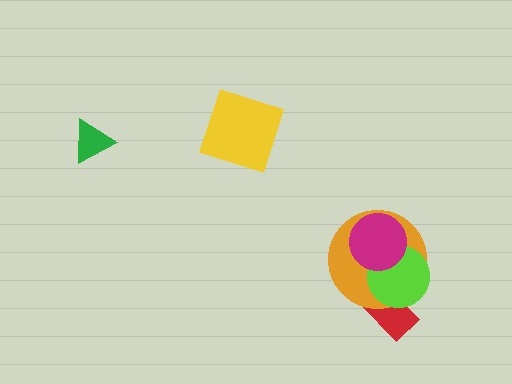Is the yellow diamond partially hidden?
No, no other shape covers it.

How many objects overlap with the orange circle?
3 objects overlap with the orange circle.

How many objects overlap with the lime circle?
3 objects overlap with the lime circle.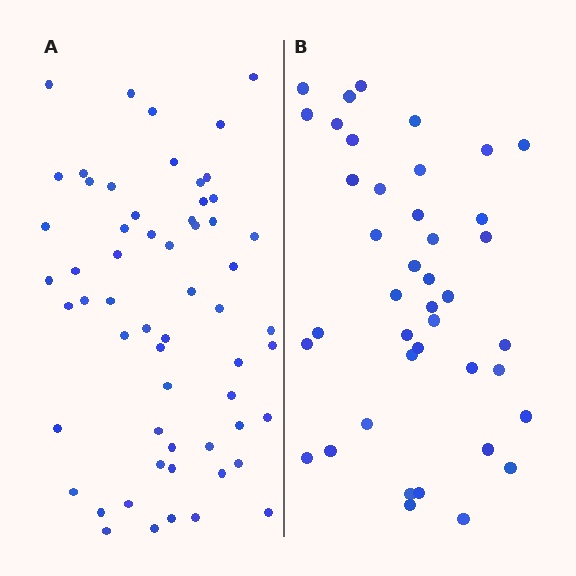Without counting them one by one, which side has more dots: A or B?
Region A (the left region) has more dots.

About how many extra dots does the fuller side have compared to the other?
Region A has approximately 20 more dots than region B.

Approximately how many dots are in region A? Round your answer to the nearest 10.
About 60 dots. (The exact count is 59, which rounds to 60.)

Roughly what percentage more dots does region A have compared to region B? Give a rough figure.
About 45% more.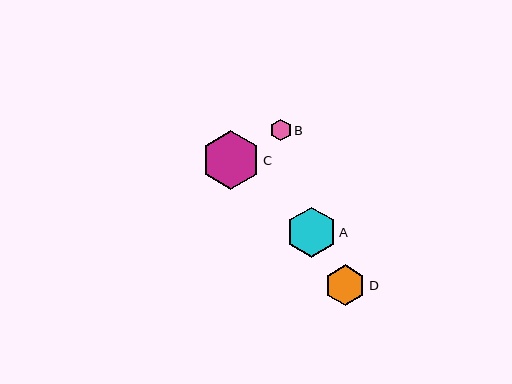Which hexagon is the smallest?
Hexagon B is the smallest with a size of approximately 21 pixels.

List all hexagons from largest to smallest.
From largest to smallest: C, A, D, B.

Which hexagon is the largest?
Hexagon C is the largest with a size of approximately 59 pixels.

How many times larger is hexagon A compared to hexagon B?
Hexagon A is approximately 2.4 times the size of hexagon B.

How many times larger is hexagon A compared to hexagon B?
Hexagon A is approximately 2.4 times the size of hexagon B.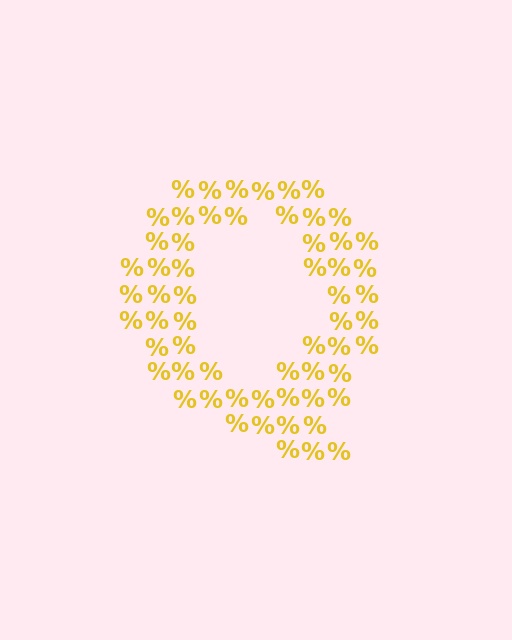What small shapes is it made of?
It is made of small percent signs.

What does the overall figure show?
The overall figure shows the letter Q.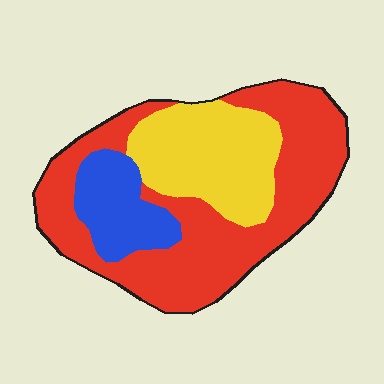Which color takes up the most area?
Red, at roughly 55%.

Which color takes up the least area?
Blue, at roughly 15%.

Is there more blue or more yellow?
Yellow.